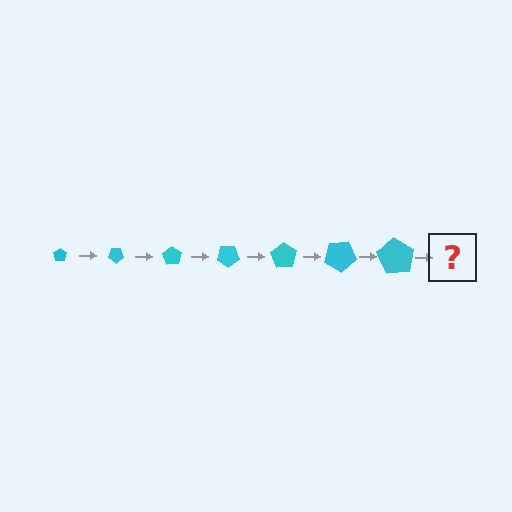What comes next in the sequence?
The next element should be a pentagon, larger than the previous one and rotated 245 degrees from the start.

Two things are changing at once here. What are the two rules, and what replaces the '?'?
The two rules are that the pentagon grows larger each step and it rotates 35 degrees each step. The '?' should be a pentagon, larger than the previous one and rotated 245 degrees from the start.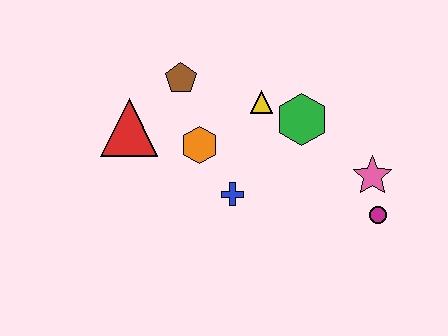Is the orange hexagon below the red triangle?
Yes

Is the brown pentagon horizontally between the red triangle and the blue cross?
Yes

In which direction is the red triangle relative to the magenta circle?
The red triangle is to the left of the magenta circle.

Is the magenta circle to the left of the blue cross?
No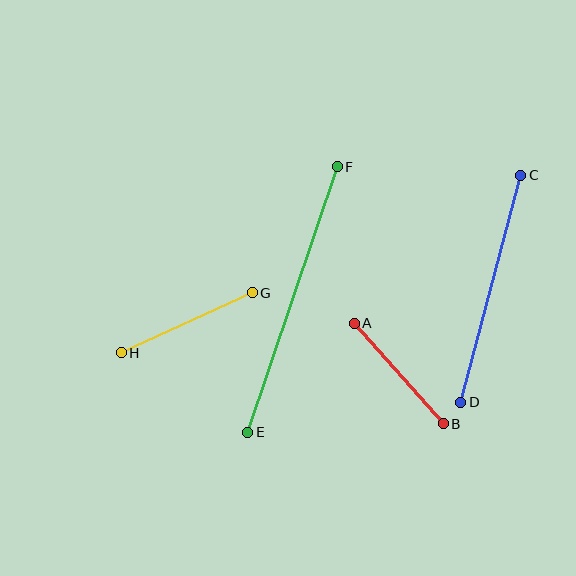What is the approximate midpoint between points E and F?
The midpoint is at approximately (293, 300) pixels.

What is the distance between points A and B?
The distance is approximately 134 pixels.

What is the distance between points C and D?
The distance is approximately 235 pixels.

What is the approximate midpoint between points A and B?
The midpoint is at approximately (399, 373) pixels.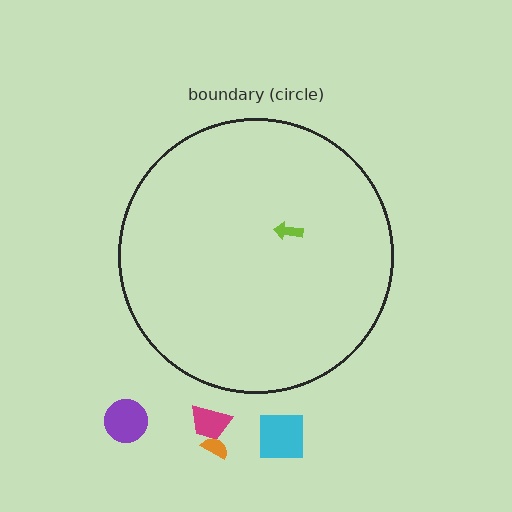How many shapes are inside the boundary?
1 inside, 4 outside.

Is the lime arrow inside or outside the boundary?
Inside.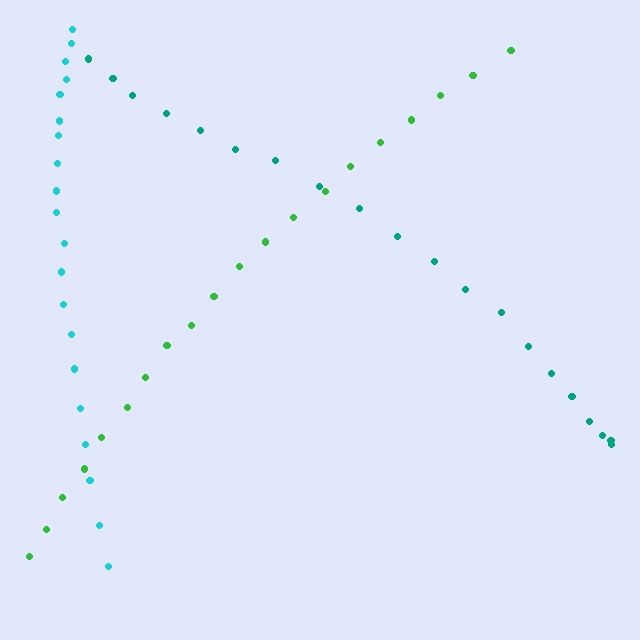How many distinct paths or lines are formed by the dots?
There are 3 distinct paths.